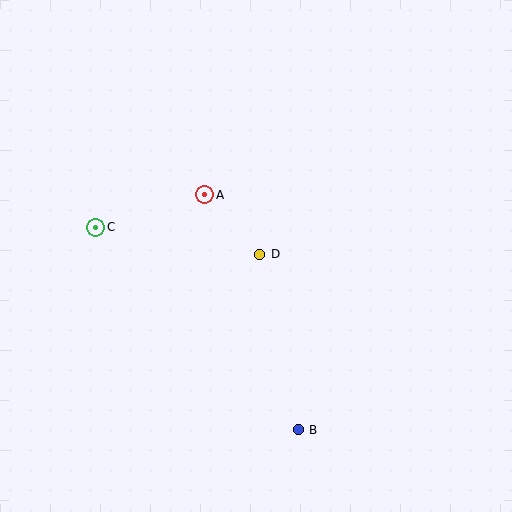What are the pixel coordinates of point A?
Point A is at (205, 195).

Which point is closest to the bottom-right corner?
Point B is closest to the bottom-right corner.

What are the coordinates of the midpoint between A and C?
The midpoint between A and C is at (150, 211).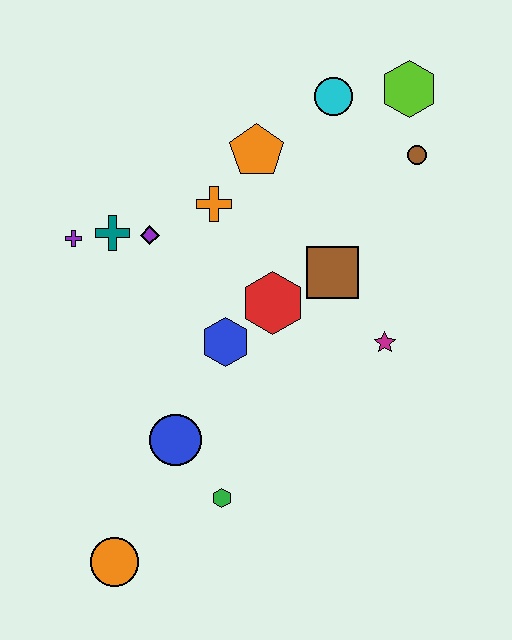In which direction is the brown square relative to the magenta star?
The brown square is above the magenta star.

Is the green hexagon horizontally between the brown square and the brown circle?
No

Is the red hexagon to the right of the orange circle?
Yes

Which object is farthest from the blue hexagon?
The lime hexagon is farthest from the blue hexagon.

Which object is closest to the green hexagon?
The blue circle is closest to the green hexagon.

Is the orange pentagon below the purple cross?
No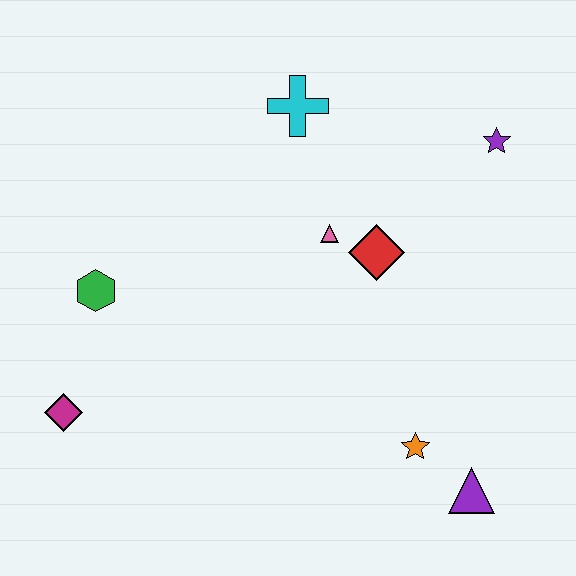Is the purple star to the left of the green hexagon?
No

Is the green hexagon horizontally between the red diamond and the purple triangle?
No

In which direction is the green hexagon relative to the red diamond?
The green hexagon is to the left of the red diamond.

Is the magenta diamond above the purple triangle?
Yes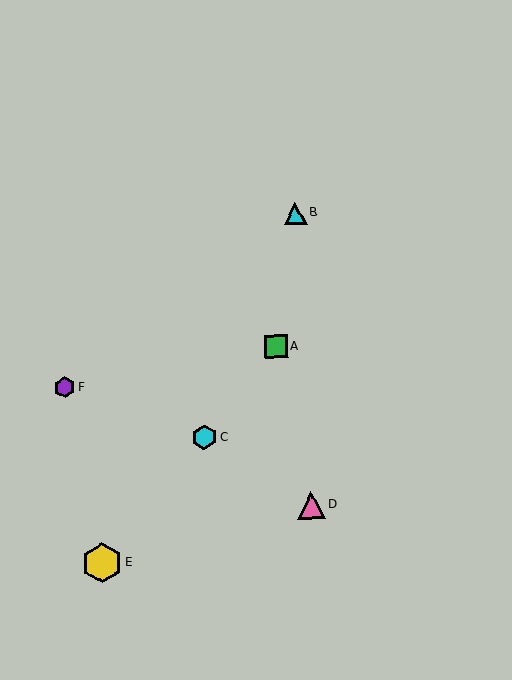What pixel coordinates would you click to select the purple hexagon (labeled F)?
Click at (64, 387) to select the purple hexagon F.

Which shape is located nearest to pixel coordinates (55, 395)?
The purple hexagon (labeled F) at (64, 387) is nearest to that location.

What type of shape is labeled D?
Shape D is a pink triangle.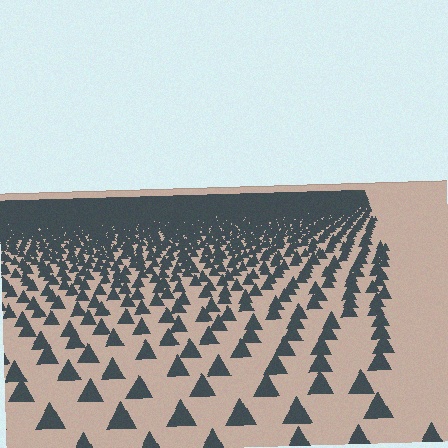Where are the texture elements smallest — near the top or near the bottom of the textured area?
Near the top.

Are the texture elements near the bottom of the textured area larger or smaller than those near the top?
Larger. Near the bottom, elements are closer to the viewer and appear at a bigger on-screen size.